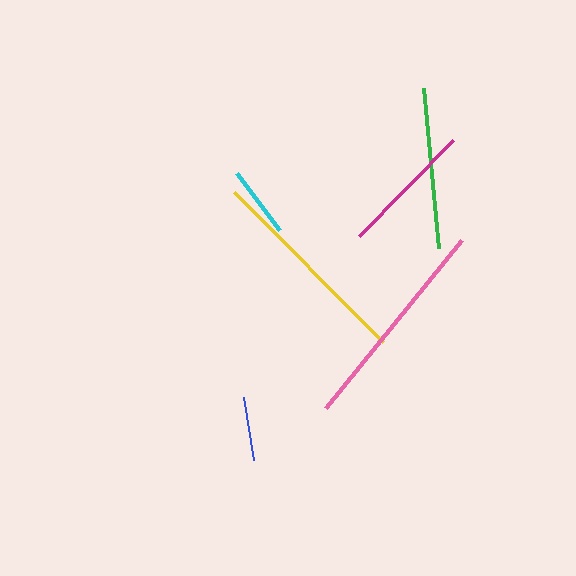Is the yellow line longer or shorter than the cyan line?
The yellow line is longer than the cyan line.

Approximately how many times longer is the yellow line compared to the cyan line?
The yellow line is approximately 3.0 times the length of the cyan line.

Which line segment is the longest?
The pink line is the longest at approximately 216 pixels.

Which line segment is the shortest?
The blue line is the shortest at approximately 64 pixels.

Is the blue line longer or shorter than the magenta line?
The magenta line is longer than the blue line.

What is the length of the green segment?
The green segment is approximately 161 pixels long.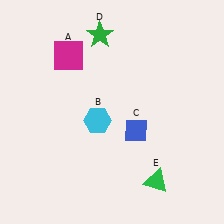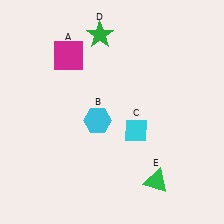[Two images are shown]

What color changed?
The diamond (C) changed from blue in Image 1 to cyan in Image 2.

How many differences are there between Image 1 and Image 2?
There is 1 difference between the two images.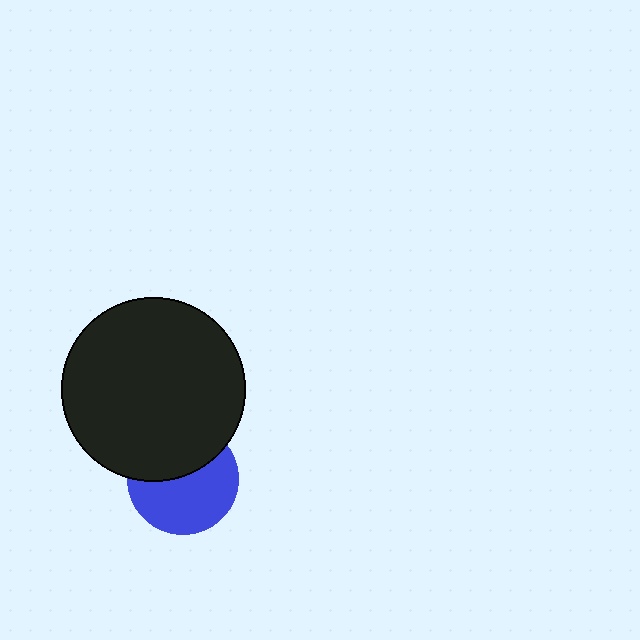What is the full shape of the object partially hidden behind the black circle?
The partially hidden object is a blue circle.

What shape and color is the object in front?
The object in front is a black circle.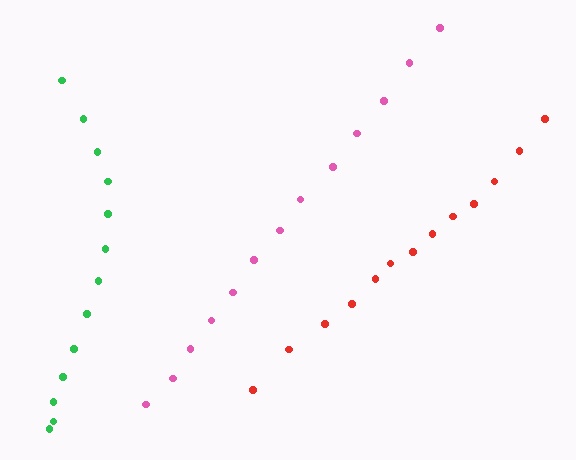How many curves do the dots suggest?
There are 3 distinct paths.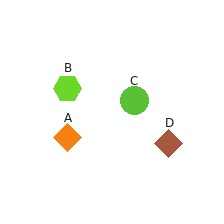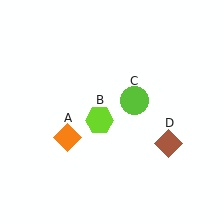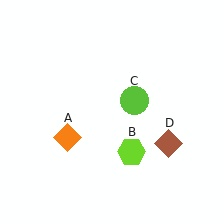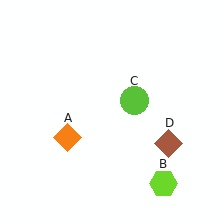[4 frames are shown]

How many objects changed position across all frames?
1 object changed position: lime hexagon (object B).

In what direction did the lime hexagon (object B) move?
The lime hexagon (object B) moved down and to the right.